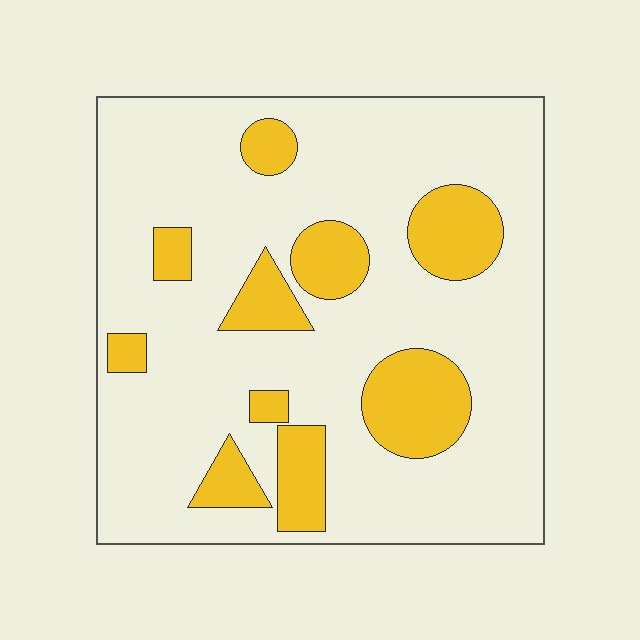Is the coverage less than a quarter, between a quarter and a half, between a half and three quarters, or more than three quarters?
Less than a quarter.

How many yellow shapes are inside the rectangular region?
10.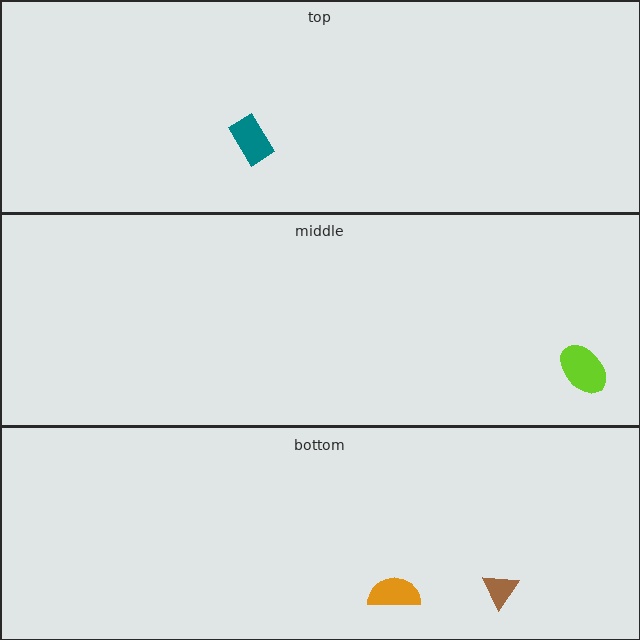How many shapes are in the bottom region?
2.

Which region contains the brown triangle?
The bottom region.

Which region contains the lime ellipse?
The middle region.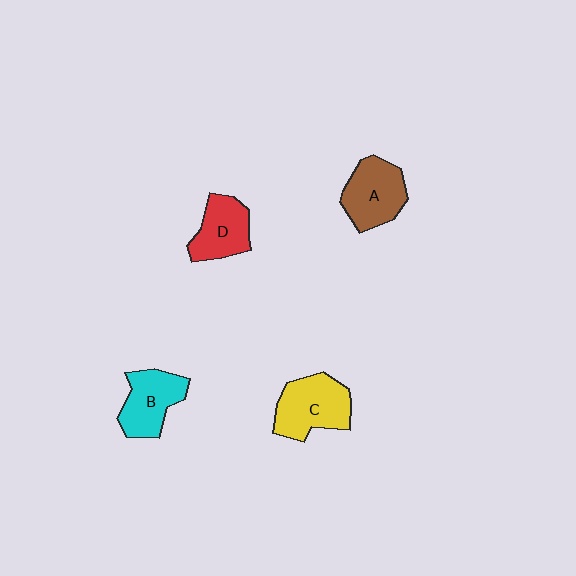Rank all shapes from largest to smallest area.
From largest to smallest: C (yellow), A (brown), B (cyan), D (red).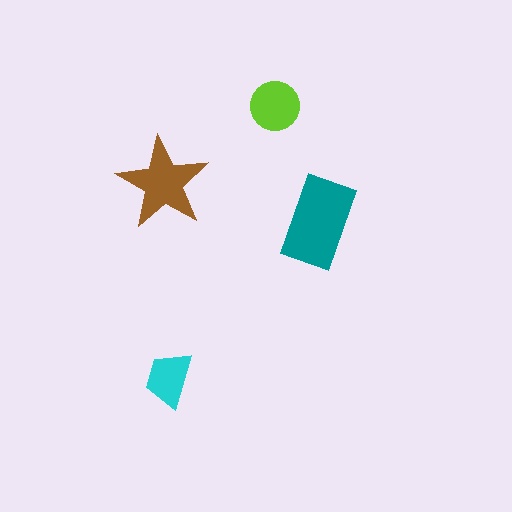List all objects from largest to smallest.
The teal rectangle, the brown star, the lime circle, the cyan trapezoid.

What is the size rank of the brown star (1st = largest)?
2nd.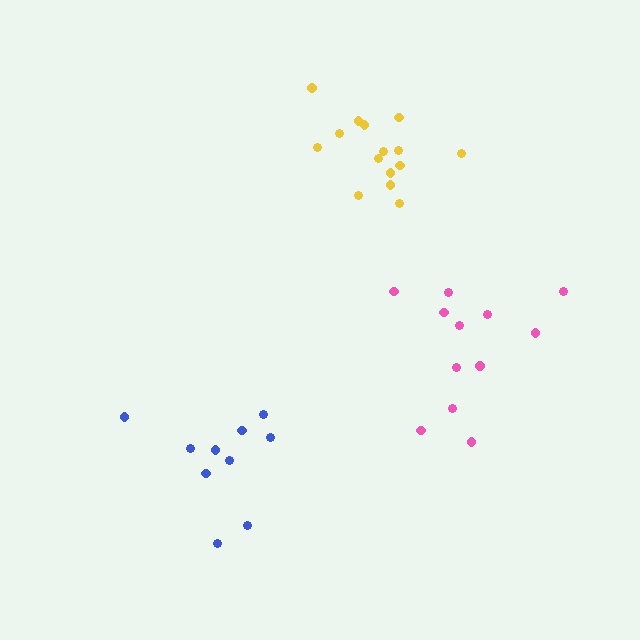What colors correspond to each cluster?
The clusters are colored: pink, yellow, blue.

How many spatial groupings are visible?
There are 3 spatial groupings.